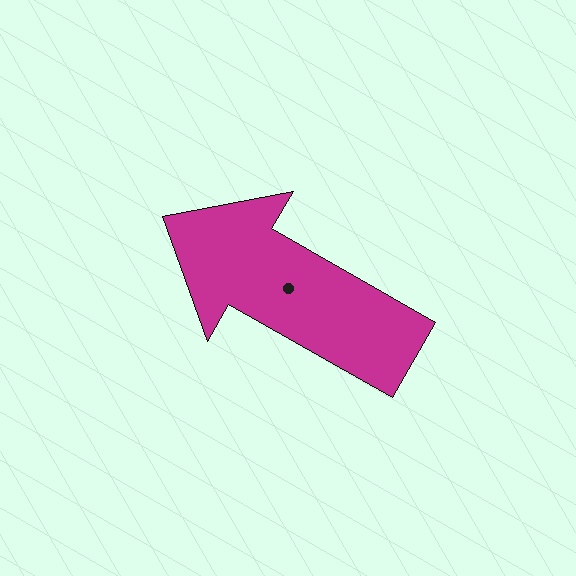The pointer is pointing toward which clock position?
Roughly 10 o'clock.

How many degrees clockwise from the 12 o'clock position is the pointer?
Approximately 300 degrees.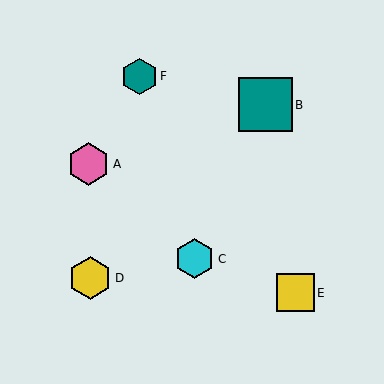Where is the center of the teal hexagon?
The center of the teal hexagon is at (139, 76).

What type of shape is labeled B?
Shape B is a teal square.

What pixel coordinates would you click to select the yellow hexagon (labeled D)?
Click at (90, 278) to select the yellow hexagon D.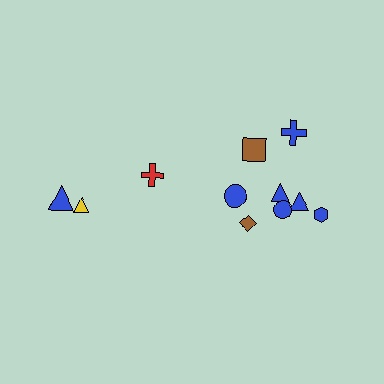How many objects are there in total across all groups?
There are 11 objects.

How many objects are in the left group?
There are 3 objects.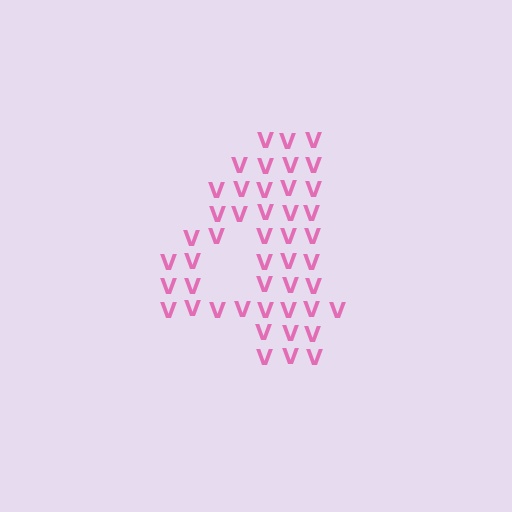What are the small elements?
The small elements are letter V's.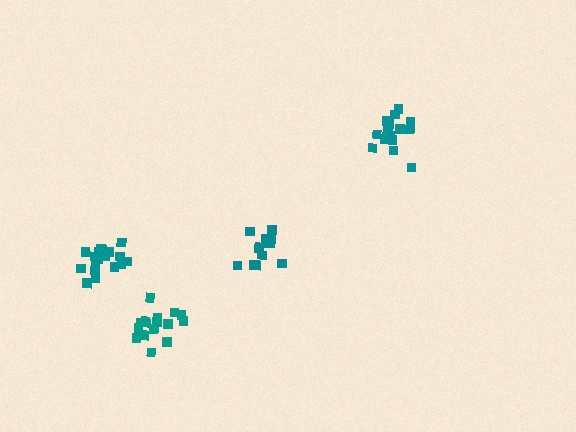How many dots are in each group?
Group 1: 16 dots, Group 2: 17 dots, Group 3: 15 dots, Group 4: 19 dots (67 total).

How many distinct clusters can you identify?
There are 4 distinct clusters.